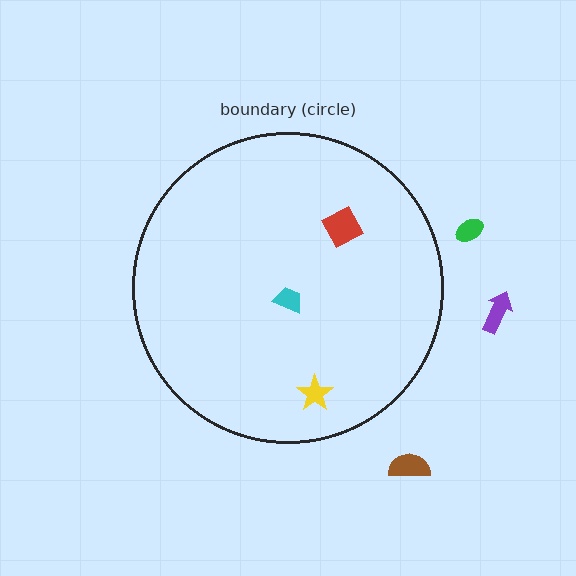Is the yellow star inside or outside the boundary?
Inside.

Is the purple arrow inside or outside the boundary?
Outside.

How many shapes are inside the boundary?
3 inside, 3 outside.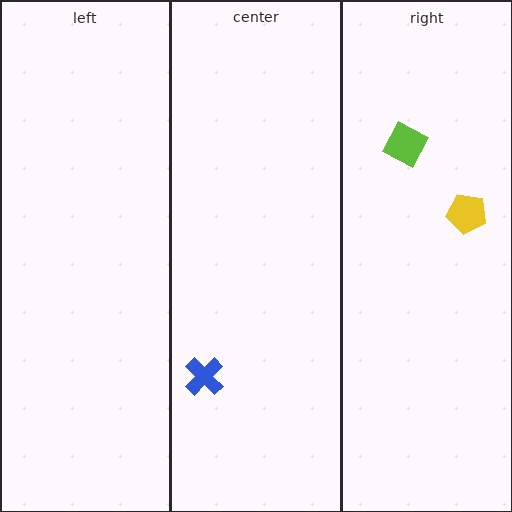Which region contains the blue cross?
The center region.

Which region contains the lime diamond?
The right region.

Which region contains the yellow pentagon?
The right region.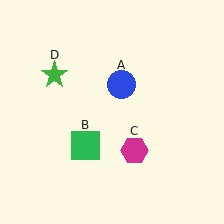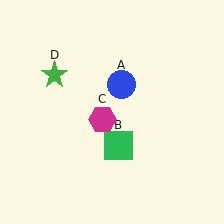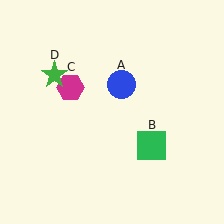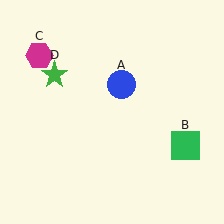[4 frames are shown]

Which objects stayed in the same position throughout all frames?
Blue circle (object A) and green star (object D) remained stationary.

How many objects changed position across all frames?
2 objects changed position: green square (object B), magenta hexagon (object C).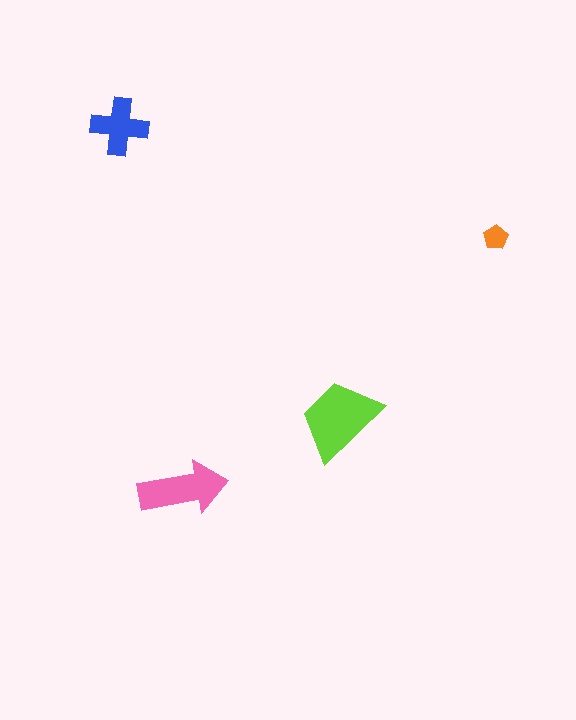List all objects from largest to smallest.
The lime trapezoid, the pink arrow, the blue cross, the orange pentagon.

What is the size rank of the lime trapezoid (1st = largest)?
1st.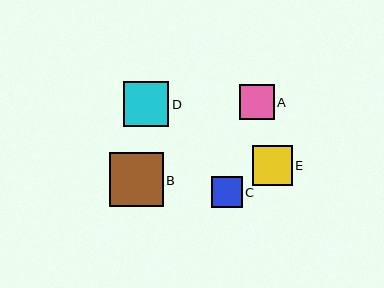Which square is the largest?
Square B is the largest with a size of approximately 54 pixels.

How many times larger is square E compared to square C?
Square E is approximately 1.3 times the size of square C.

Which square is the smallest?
Square C is the smallest with a size of approximately 31 pixels.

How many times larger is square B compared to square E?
Square B is approximately 1.4 times the size of square E.